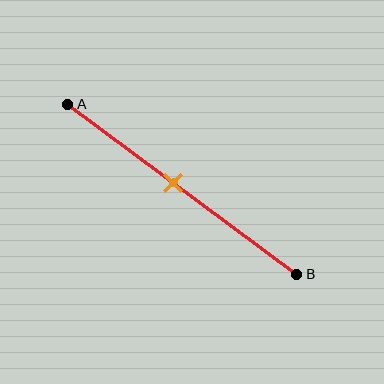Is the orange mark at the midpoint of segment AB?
No, the mark is at about 45% from A, not at the 50% midpoint.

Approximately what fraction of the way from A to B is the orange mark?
The orange mark is approximately 45% of the way from A to B.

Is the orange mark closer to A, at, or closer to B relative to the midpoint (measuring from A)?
The orange mark is closer to point A than the midpoint of segment AB.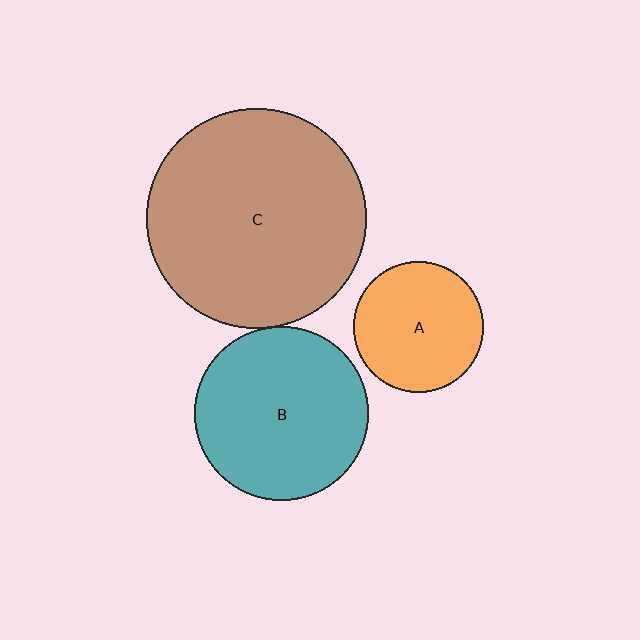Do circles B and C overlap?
Yes.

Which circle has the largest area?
Circle C (brown).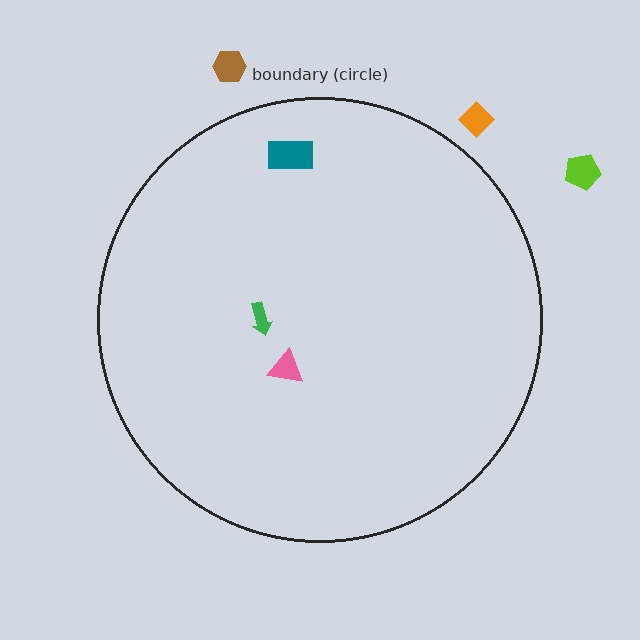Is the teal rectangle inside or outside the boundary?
Inside.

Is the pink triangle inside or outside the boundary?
Inside.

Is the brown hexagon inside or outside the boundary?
Outside.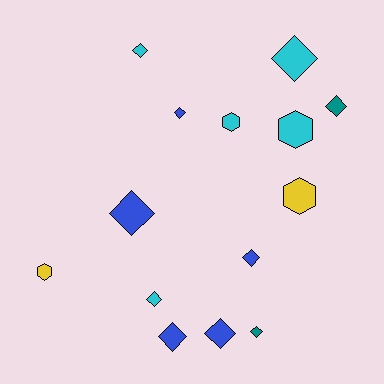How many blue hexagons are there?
There are no blue hexagons.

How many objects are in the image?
There are 14 objects.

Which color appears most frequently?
Cyan, with 5 objects.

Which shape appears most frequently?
Diamond, with 10 objects.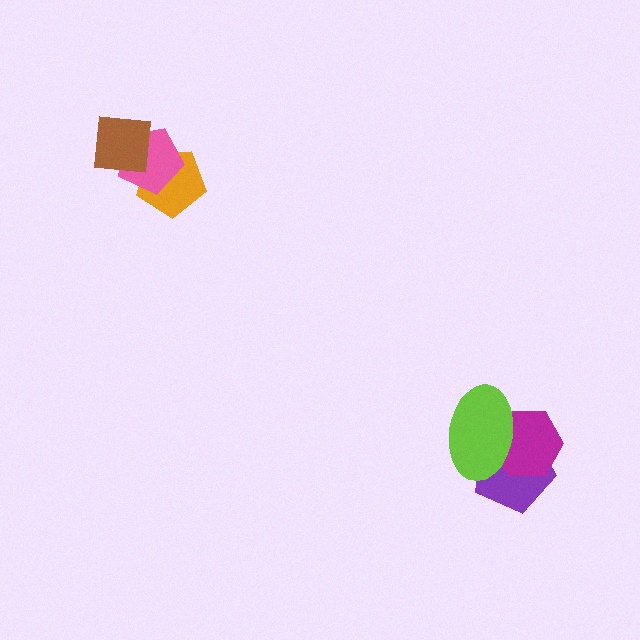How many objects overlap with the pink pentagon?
2 objects overlap with the pink pentagon.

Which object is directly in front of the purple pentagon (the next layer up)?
The magenta hexagon is directly in front of the purple pentagon.